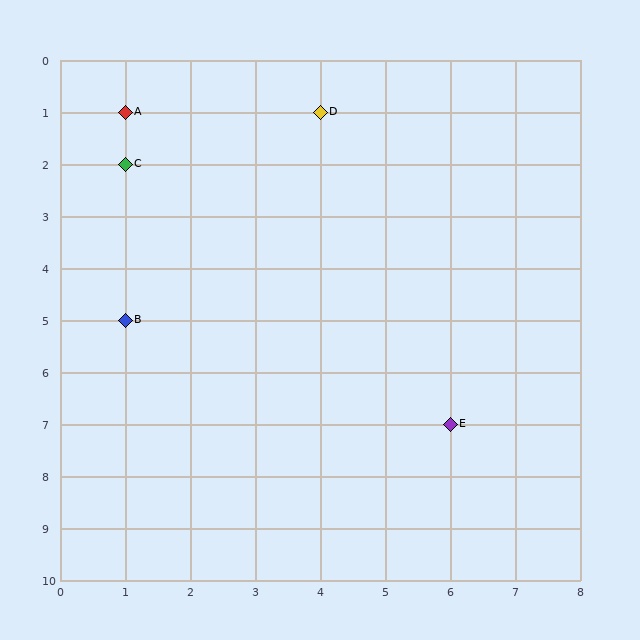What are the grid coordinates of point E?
Point E is at grid coordinates (6, 7).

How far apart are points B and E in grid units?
Points B and E are 5 columns and 2 rows apart (about 5.4 grid units diagonally).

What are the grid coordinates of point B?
Point B is at grid coordinates (1, 5).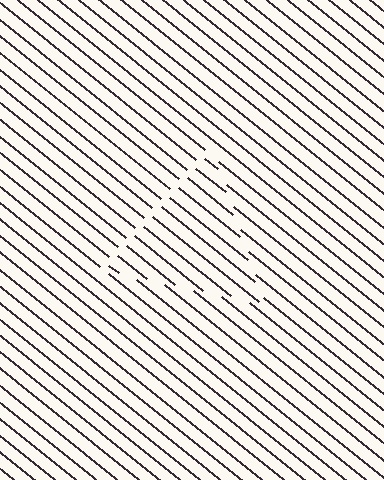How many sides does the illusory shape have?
3 sides — the line-ends trace a triangle.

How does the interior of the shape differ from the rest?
The interior of the shape contains the same grating, shifted by half a period — the contour is defined by the phase discontinuity where line-ends from the inner and outer gratings abut.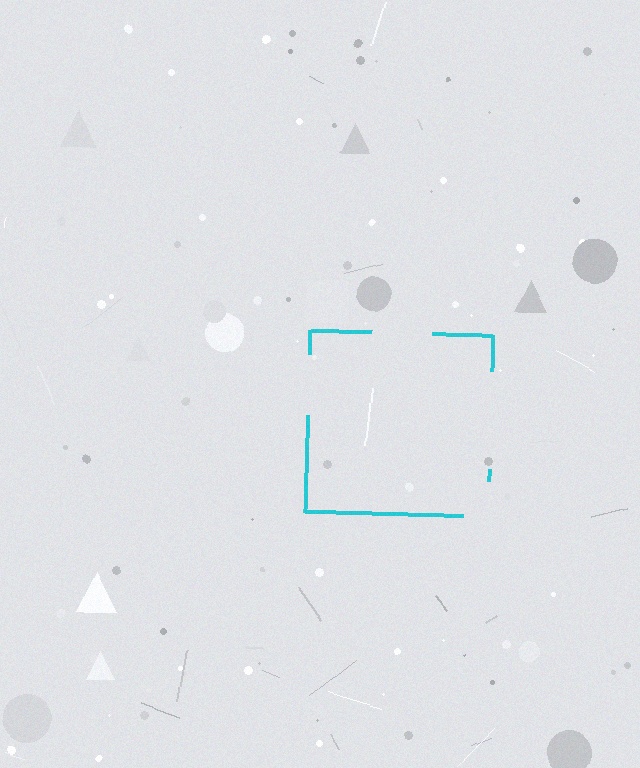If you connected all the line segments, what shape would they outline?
They would outline a square.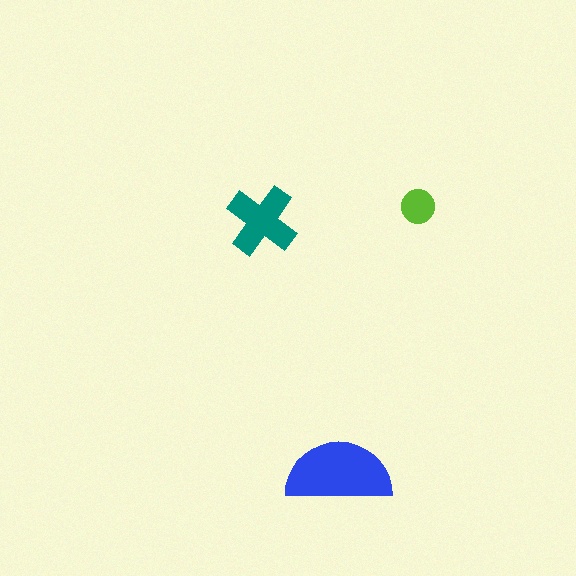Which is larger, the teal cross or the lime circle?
The teal cross.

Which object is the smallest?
The lime circle.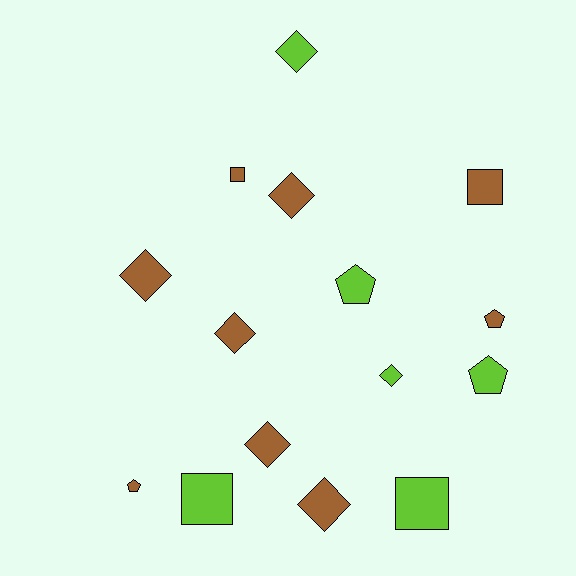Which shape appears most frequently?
Diamond, with 7 objects.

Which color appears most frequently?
Brown, with 9 objects.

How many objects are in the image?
There are 15 objects.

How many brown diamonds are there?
There are 5 brown diamonds.